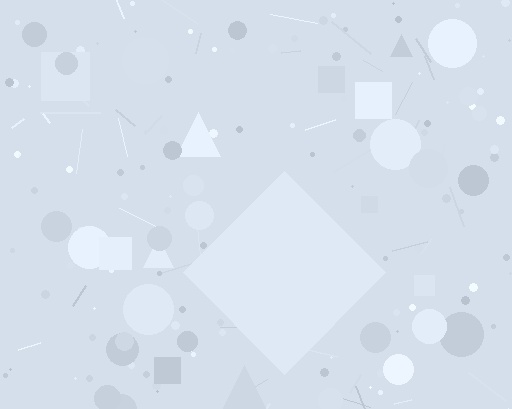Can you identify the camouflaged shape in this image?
The camouflaged shape is a diamond.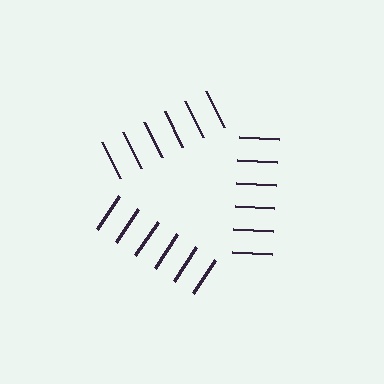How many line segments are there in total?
18 — 6 along each of the 3 edges.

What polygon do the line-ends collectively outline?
An illusory triangle — the line segments terminate on its edges but no continuous stroke is drawn.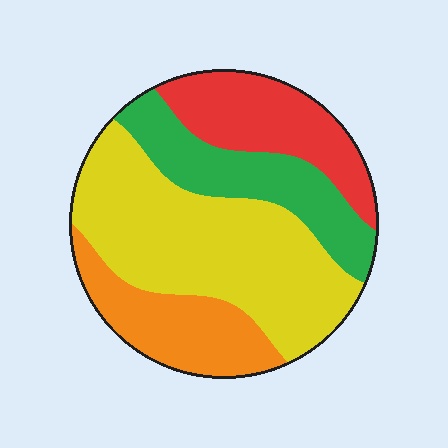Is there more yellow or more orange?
Yellow.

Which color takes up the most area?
Yellow, at roughly 45%.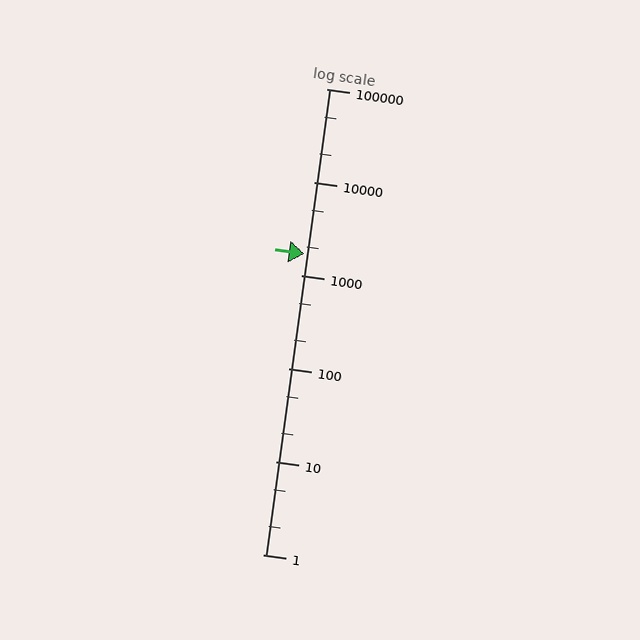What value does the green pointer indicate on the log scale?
The pointer indicates approximately 1700.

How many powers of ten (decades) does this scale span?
The scale spans 5 decades, from 1 to 100000.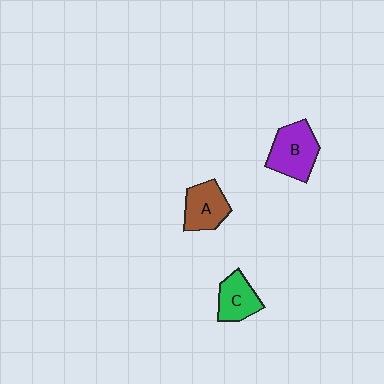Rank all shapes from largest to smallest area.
From largest to smallest: B (purple), A (brown), C (green).